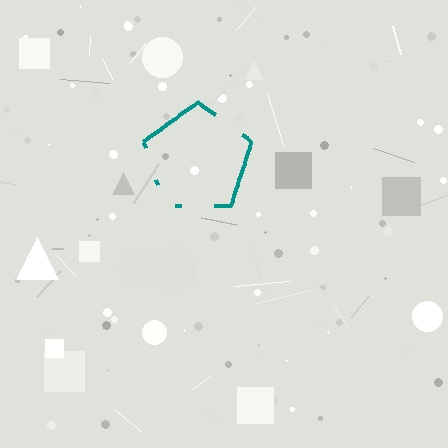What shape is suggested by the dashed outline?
The dashed outline suggests a pentagon.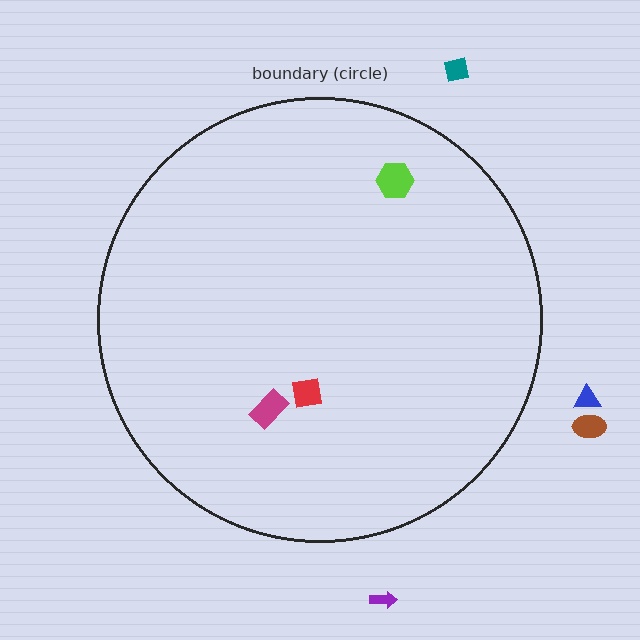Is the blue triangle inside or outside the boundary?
Outside.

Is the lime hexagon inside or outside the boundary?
Inside.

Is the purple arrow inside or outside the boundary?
Outside.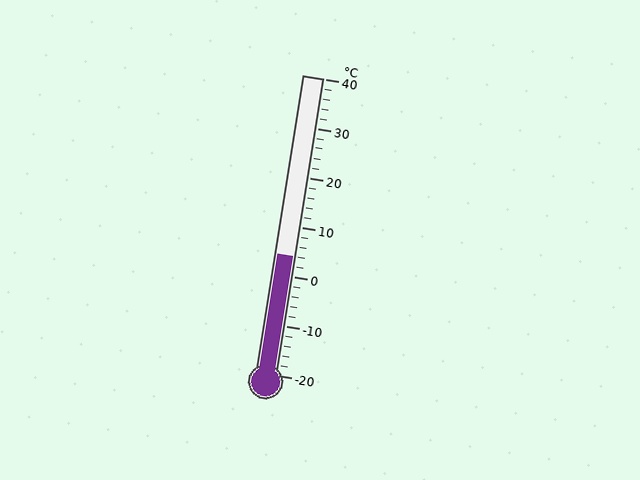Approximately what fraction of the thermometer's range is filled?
The thermometer is filled to approximately 40% of its range.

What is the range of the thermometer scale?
The thermometer scale ranges from -20°C to 40°C.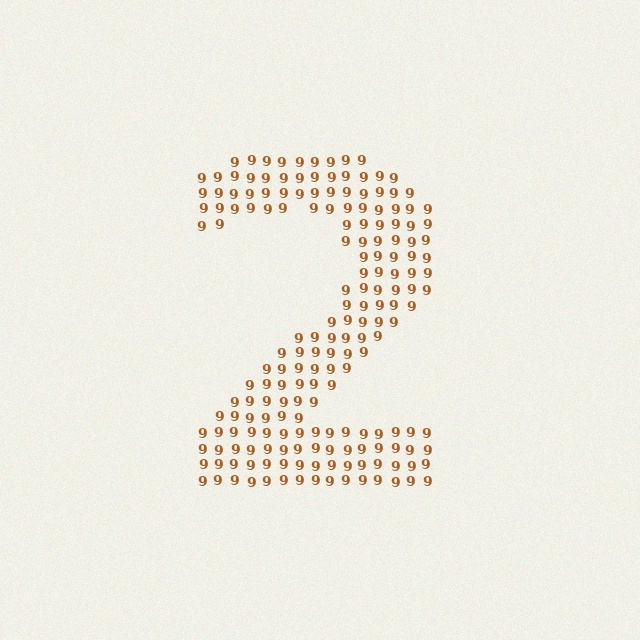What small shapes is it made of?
It is made of small digit 9's.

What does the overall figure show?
The overall figure shows the digit 2.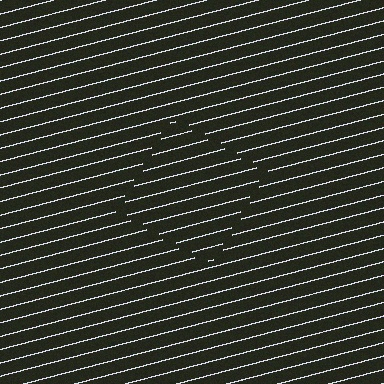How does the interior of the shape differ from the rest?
The interior of the shape contains the same grating, shifted by half a period — the contour is defined by the phase discontinuity where line-ends from the inner and outer gratings abut.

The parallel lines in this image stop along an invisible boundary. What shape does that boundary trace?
An illusory square. The interior of the shape contains the same grating, shifted by half a period — the contour is defined by the phase discontinuity where line-ends from the inner and outer gratings abut.